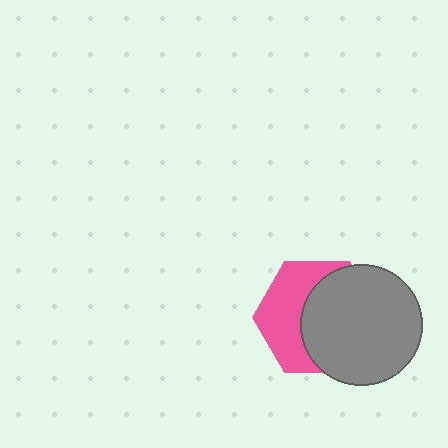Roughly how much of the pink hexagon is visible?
A small part of it is visible (roughly 44%).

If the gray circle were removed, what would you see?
You would see the complete pink hexagon.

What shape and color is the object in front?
The object in front is a gray circle.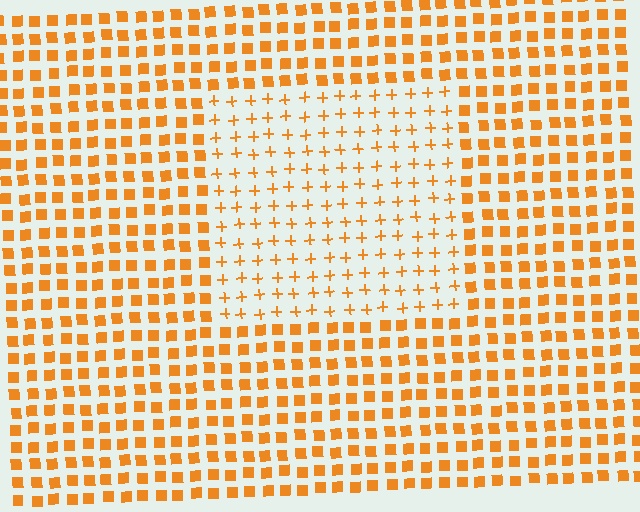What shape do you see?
I see a rectangle.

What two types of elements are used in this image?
The image uses plus signs inside the rectangle region and squares outside it.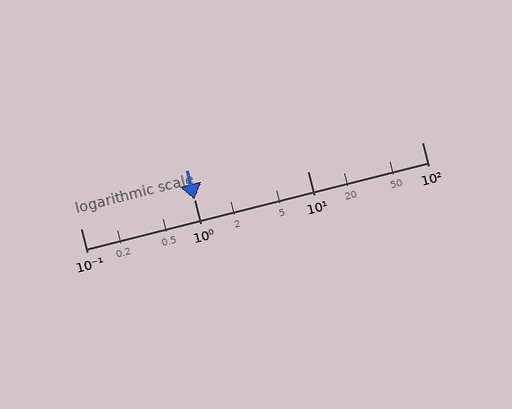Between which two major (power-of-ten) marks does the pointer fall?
The pointer is between 1 and 10.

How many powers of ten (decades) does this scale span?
The scale spans 3 decades, from 0.1 to 100.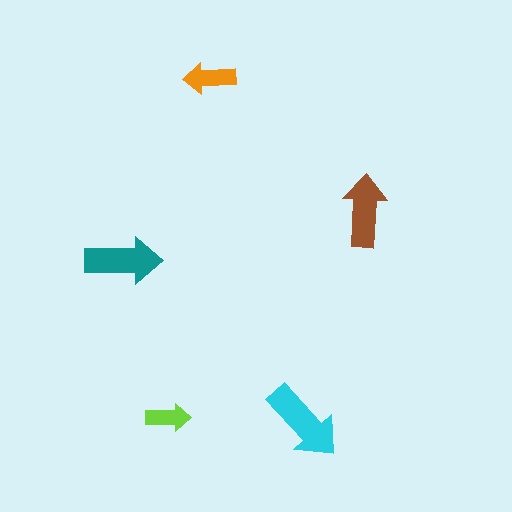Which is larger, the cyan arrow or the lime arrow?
The cyan one.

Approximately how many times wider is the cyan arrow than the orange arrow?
About 1.5 times wider.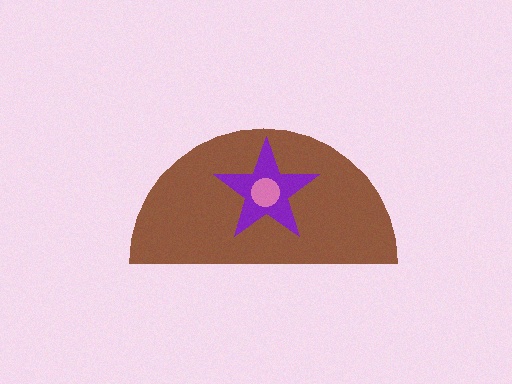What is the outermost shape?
The brown semicircle.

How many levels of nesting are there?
3.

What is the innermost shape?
The pink circle.